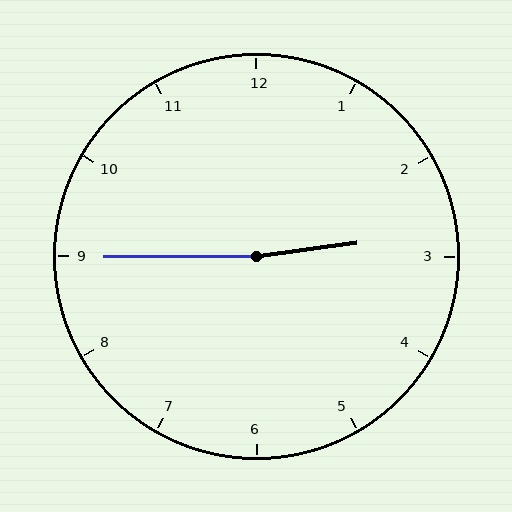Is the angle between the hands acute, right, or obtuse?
It is obtuse.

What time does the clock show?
2:45.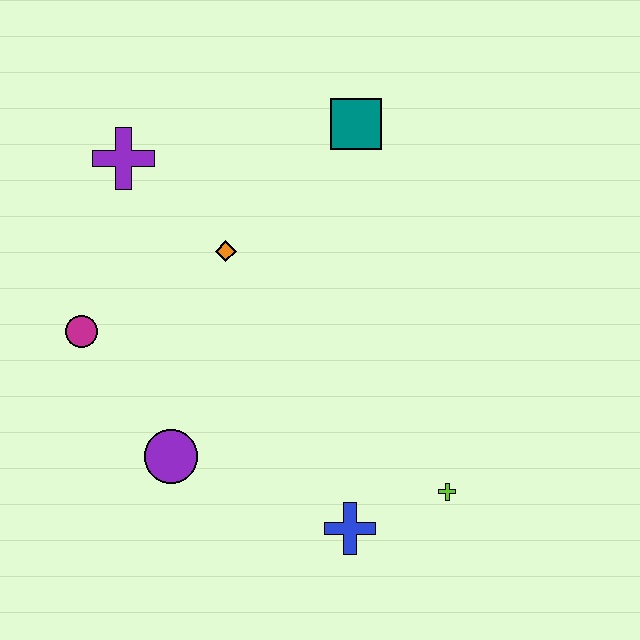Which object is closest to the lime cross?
The blue cross is closest to the lime cross.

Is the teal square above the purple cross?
Yes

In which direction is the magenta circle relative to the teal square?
The magenta circle is to the left of the teal square.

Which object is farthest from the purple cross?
The lime cross is farthest from the purple cross.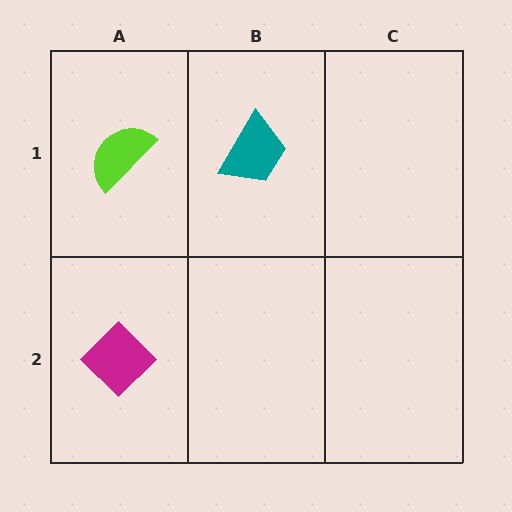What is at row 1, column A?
A lime semicircle.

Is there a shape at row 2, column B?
No, that cell is empty.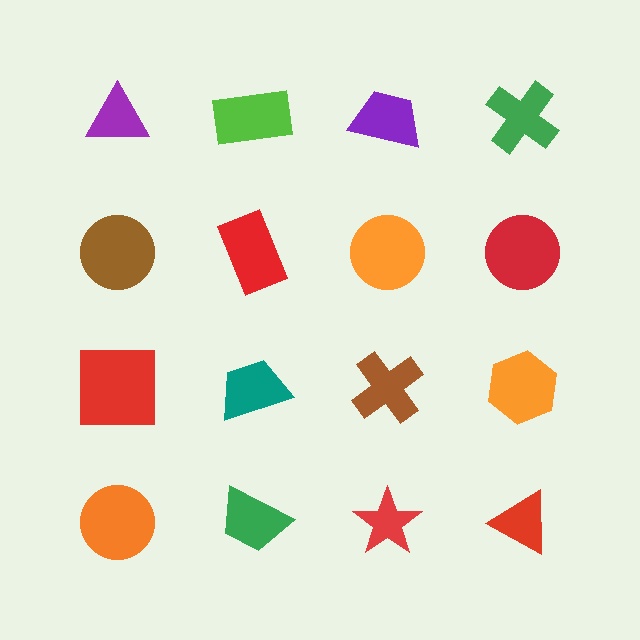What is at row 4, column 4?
A red triangle.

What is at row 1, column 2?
A lime rectangle.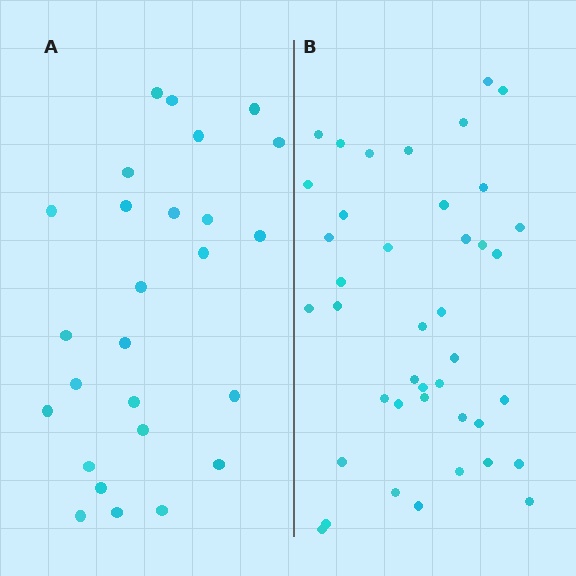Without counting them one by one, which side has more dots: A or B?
Region B (the right region) has more dots.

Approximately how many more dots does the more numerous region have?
Region B has approximately 15 more dots than region A.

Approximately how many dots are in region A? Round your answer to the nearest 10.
About 30 dots. (The exact count is 26, which rounds to 30.)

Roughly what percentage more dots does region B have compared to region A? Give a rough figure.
About 60% more.